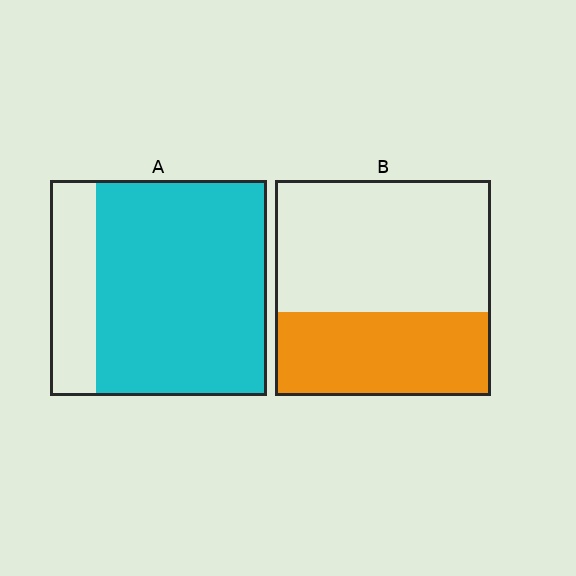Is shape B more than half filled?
No.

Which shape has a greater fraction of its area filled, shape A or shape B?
Shape A.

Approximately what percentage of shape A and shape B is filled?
A is approximately 80% and B is approximately 40%.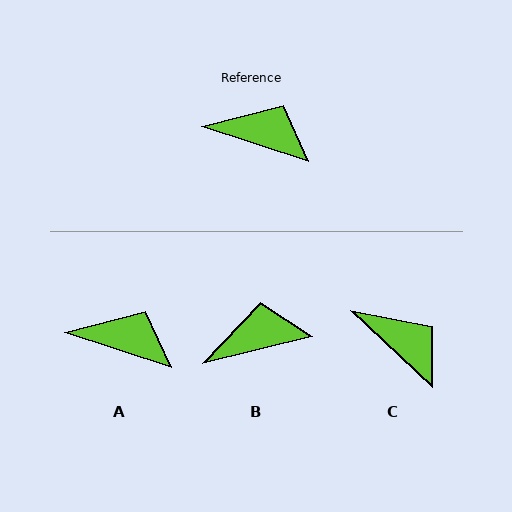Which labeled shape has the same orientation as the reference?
A.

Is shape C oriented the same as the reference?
No, it is off by about 25 degrees.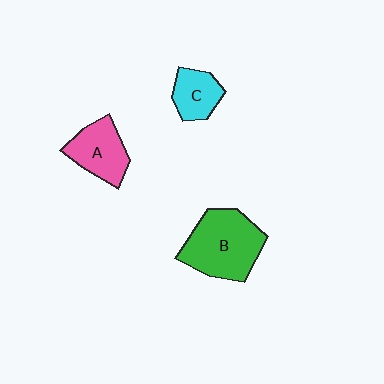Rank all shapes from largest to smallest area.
From largest to smallest: B (green), A (pink), C (cyan).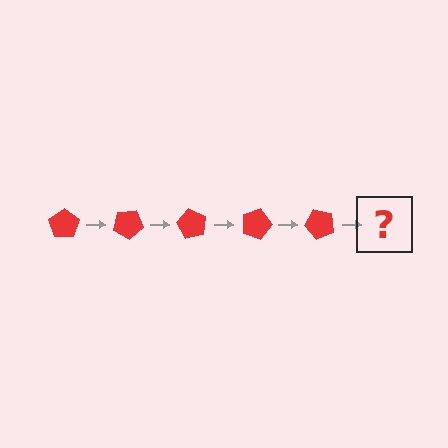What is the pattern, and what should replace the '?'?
The pattern is that the pentagon rotates 30 degrees each step. The '?' should be a red pentagon rotated 150 degrees.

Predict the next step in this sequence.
The next step is a red pentagon rotated 150 degrees.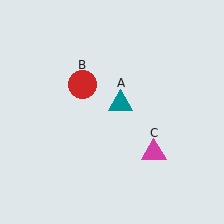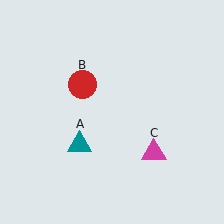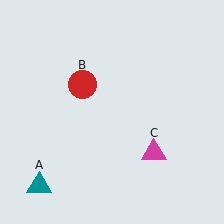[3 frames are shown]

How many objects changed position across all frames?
1 object changed position: teal triangle (object A).